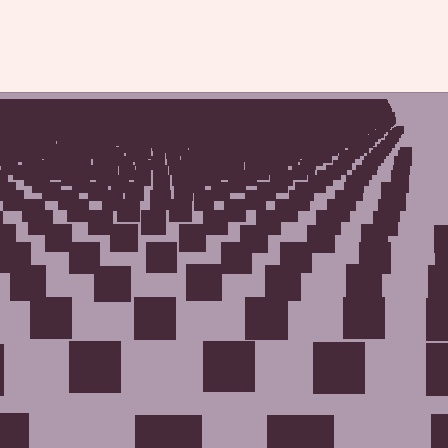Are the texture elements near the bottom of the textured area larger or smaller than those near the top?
Larger. Near the bottom, elements are closer to the viewer and appear at a bigger on-screen size.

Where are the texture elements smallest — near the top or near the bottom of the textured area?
Near the top.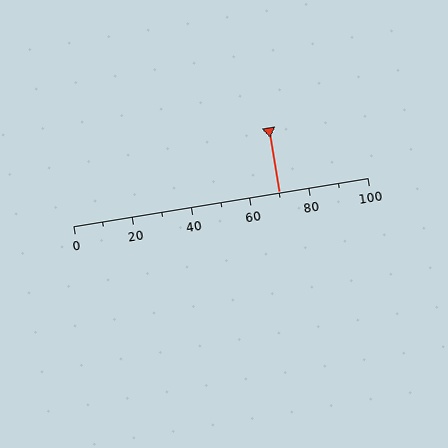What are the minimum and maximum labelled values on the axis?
The axis runs from 0 to 100.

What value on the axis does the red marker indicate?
The marker indicates approximately 70.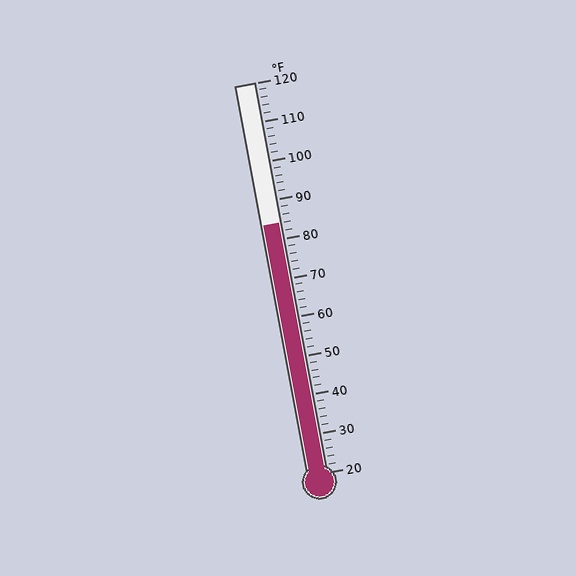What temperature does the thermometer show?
The thermometer shows approximately 84°F.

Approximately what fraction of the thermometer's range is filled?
The thermometer is filled to approximately 65% of its range.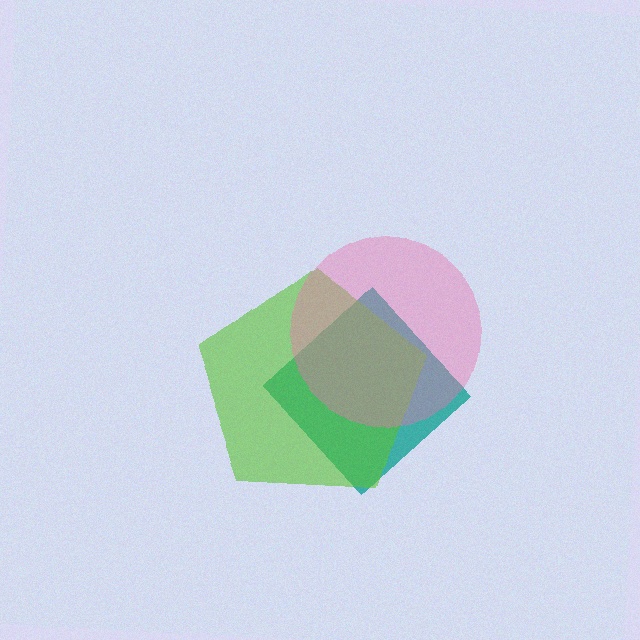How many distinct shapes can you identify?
There are 3 distinct shapes: a teal diamond, a lime pentagon, a pink circle.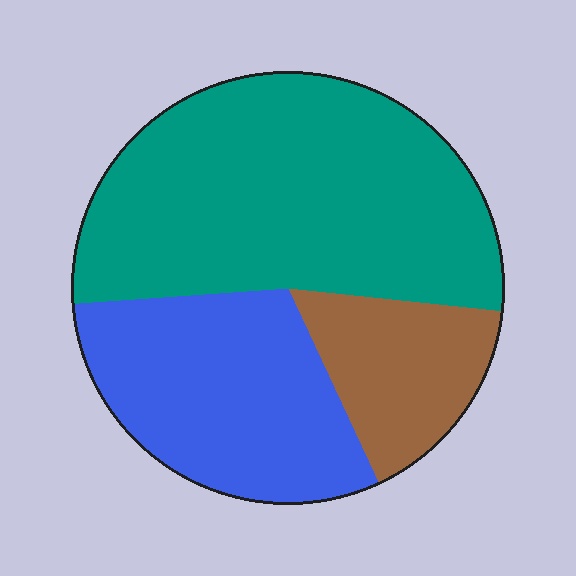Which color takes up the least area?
Brown, at roughly 15%.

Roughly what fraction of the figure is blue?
Blue covers roughly 30% of the figure.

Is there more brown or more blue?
Blue.